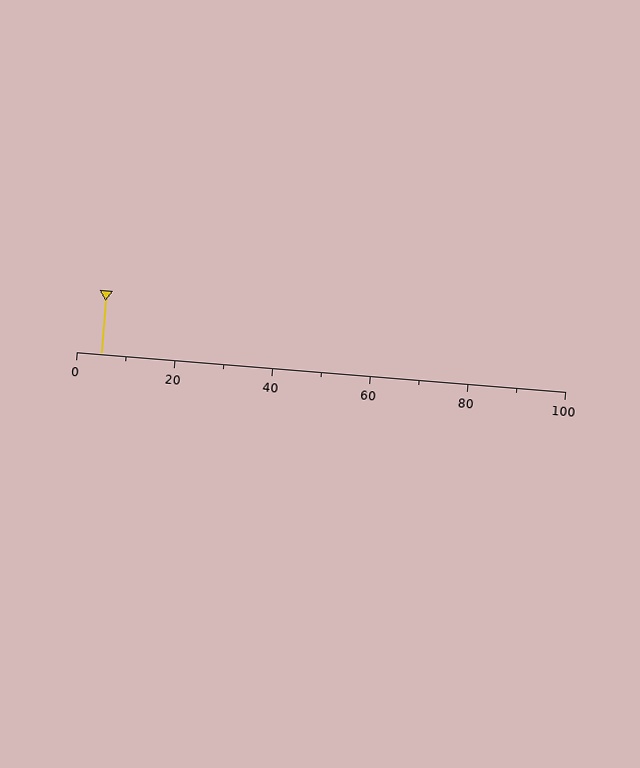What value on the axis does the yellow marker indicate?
The marker indicates approximately 5.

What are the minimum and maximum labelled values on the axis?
The axis runs from 0 to 100.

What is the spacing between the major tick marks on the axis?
The major ticks are spaced 20 apart.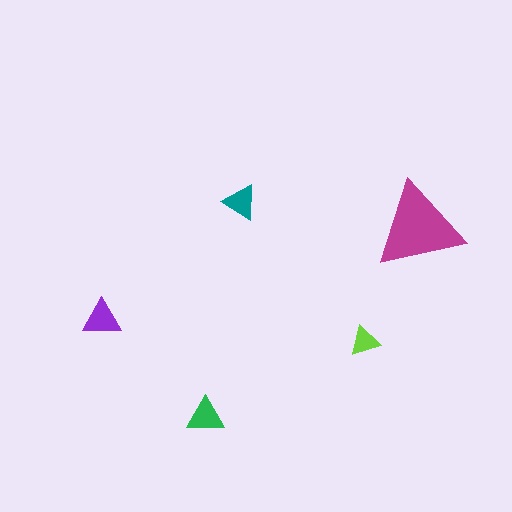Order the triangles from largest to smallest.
the magenta one, the purple one, the green one, the teal one, the lime one.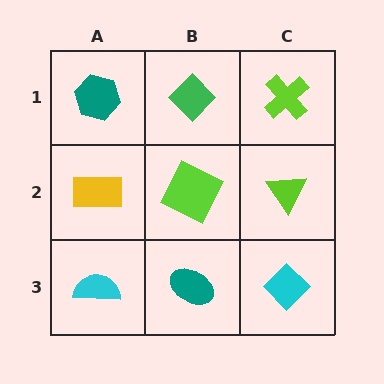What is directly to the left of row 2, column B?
A yellow rectangle.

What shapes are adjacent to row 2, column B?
A green diamond (row 1, column B), a teal ellipse (row 3, column B), a yellow rectangle (row 2, column A), a lime triangle (row 2, column C).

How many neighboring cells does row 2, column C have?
3.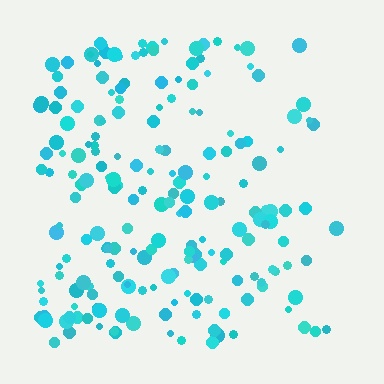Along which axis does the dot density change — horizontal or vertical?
Horizontal.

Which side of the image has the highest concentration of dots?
The left.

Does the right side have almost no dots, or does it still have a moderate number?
Still a moderate number, just noticeably fewer than the left.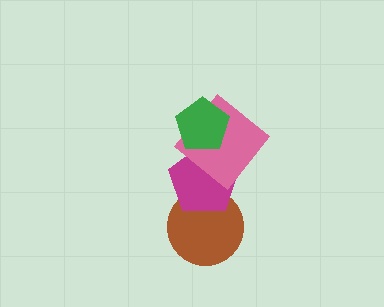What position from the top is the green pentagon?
The green pentagon is 1st from the top.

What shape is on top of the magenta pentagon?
The pink diamond is on top of the magenta pentagon.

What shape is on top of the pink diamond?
The green pentagon is on top of the pink diamond.